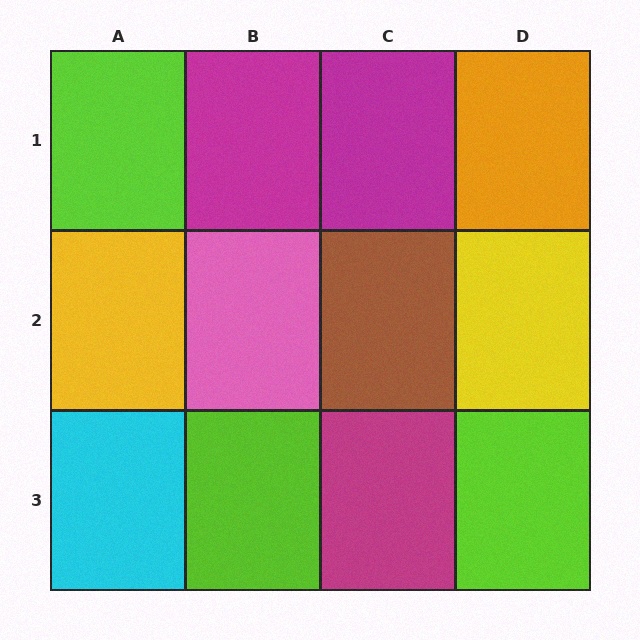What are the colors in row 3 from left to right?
Cyan, lime, magenta, lime.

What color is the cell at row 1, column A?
Lime.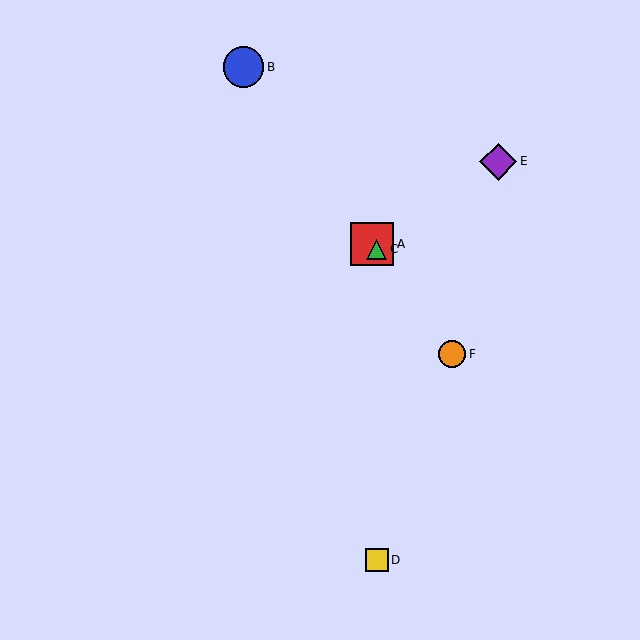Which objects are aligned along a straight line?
Objects A, B, C, F are aligned along a straight line.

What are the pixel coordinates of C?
Object C is at (376, 249).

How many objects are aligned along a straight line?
4 objects (A, B, C, F) are aligned along a straight line.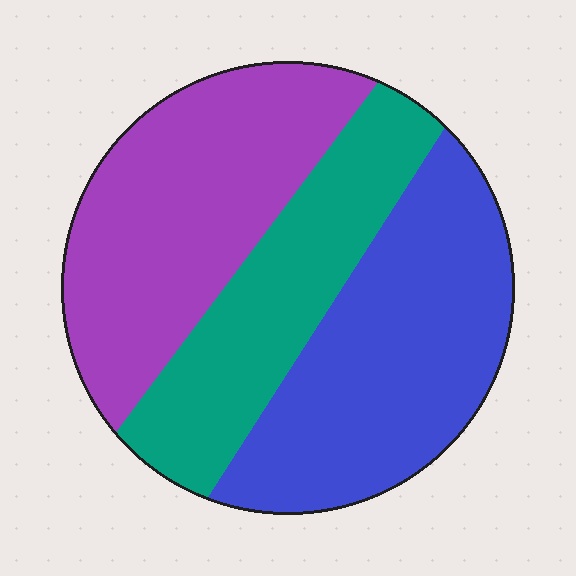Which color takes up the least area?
Teal, at roughly 25%.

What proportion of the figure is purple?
Purple takes up between a quarter and a half of the figure.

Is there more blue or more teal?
Blue.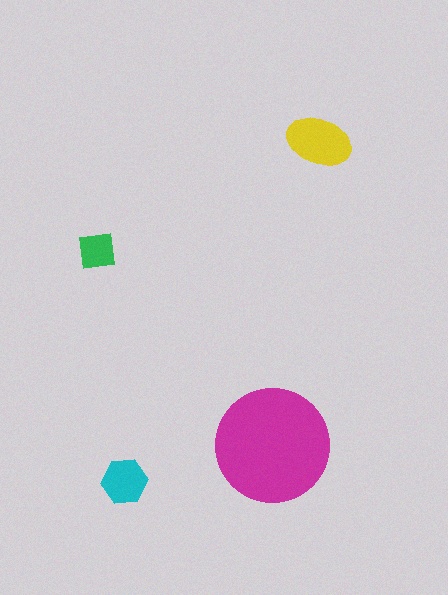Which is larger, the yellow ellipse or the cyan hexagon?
The yellow ellipse.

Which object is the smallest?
The green square.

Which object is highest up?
The yellow ellipse is topmost.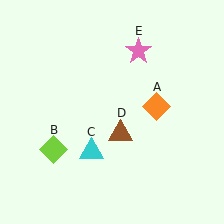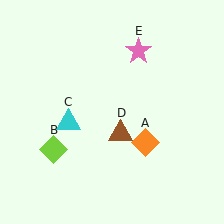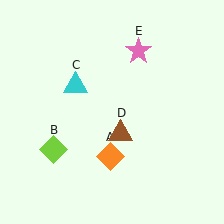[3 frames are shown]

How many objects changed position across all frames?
2 objects changed position: orange diamond (object A), cyan triangle (object C).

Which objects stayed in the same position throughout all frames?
Lime diamond (object B) and brown triangle (object D) and pink star (object E) remained stationary.